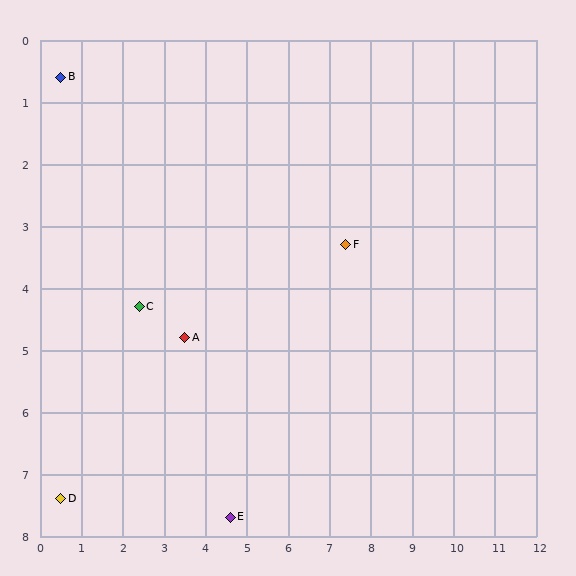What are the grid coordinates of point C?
Point C is at approximately (2.4, 4.3).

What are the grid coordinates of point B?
Point B is at approximately (0.5, 0.6).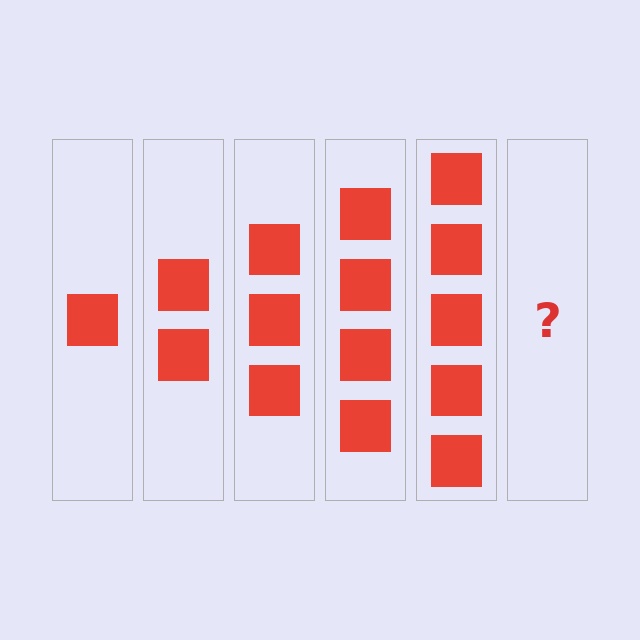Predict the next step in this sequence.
The next step is 6 squares.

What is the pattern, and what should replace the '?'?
The pattern is that each step adds one more square. The '?' should be 6 squares.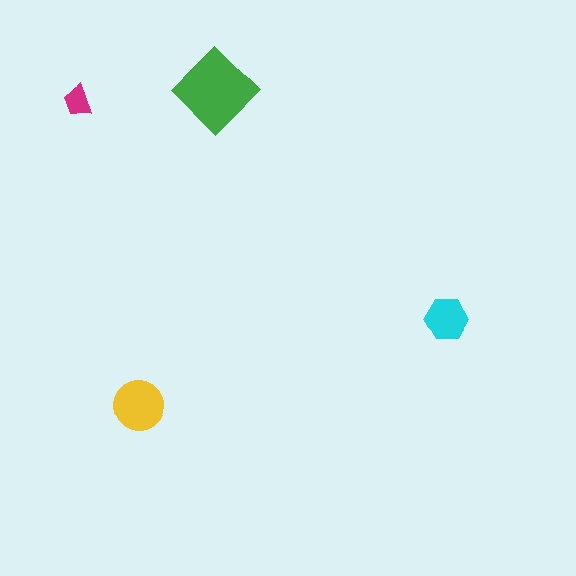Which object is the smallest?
The magenta trapezoid.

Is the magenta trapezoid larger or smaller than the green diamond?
Smaller.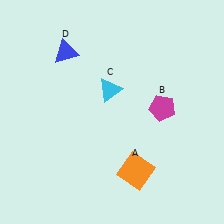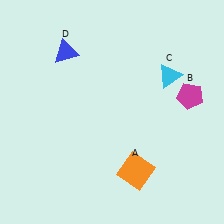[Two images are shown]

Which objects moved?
The objects that moved are: the magenta pentagon (B), the cyan triangle (C).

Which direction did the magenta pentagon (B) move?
The magenta pentagon (B) moved right.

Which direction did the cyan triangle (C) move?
The cyan triangle (C) moved right.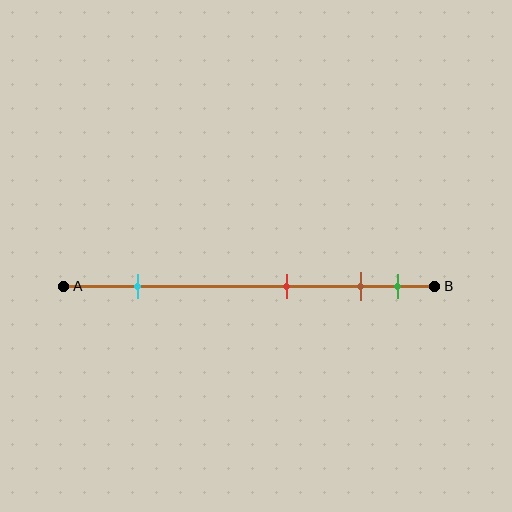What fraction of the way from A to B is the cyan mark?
The cyan mark is approximately 20% (0.2) of the way from A to B.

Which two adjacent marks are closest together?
The brown and green marks are the closest adjacent pair.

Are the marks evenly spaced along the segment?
No, the marks are not evenly spaced.